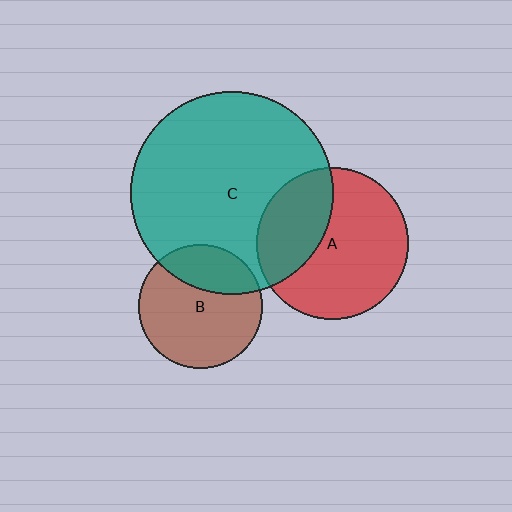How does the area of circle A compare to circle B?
Approximately 1.5 times.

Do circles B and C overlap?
Yes.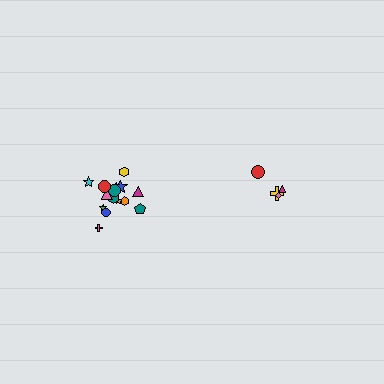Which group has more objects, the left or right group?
The left group.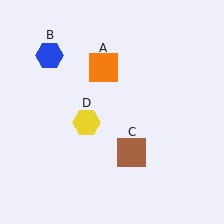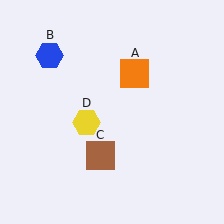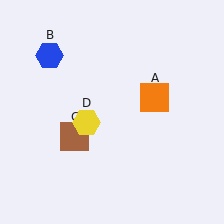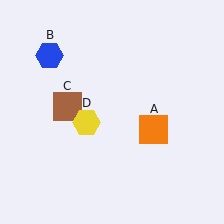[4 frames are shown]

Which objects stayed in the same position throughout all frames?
Blue hexagon (object B) and yellow hexagon (object D) remained stationary.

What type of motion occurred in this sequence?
The orange square (object A), brown square (object C) rotated clockwise around the center of the scene.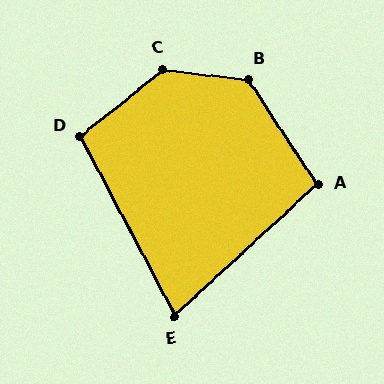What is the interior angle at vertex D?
Approximately 101 degrees (obtuse).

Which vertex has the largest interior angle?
C, at approximately 135 degrees.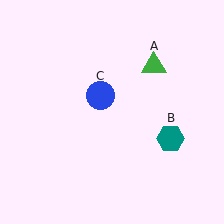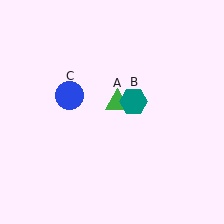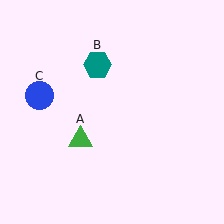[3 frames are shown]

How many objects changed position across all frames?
3 objects changed position: green triangle (object A), teal hexagon (object B), blue circle (object C).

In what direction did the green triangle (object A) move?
The green triangle (object A) moved down and to the left.